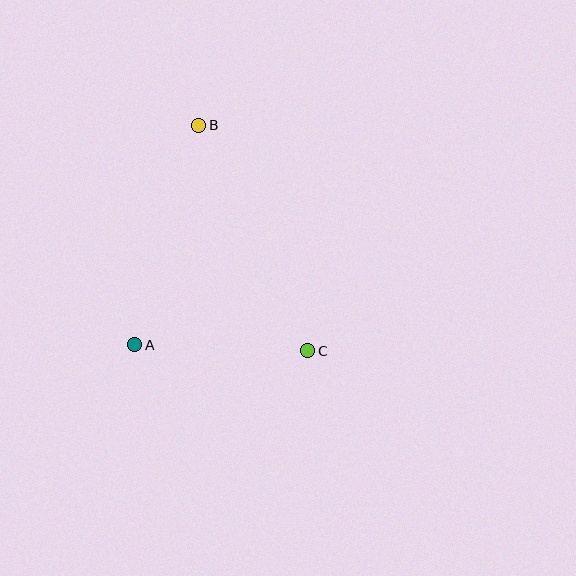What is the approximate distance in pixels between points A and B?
The distance between A and B is approximately 229 pixels.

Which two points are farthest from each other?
Points B and C are farthest from each other.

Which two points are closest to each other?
Points A and C are closest to each other.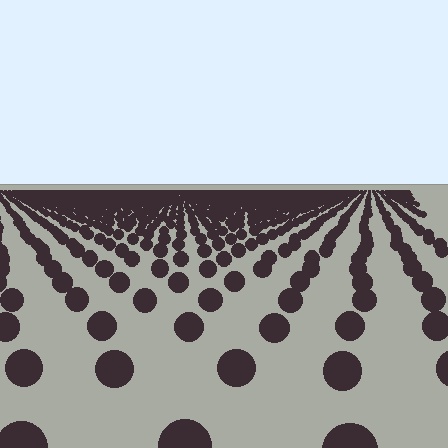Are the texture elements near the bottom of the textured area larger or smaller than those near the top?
Larger. Near the bottom, elements are closer to the viewer and appear at a bigger on-screen size.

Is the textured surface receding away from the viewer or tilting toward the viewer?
The surface is receding away from the viewer. Texture elements get smaller and denser toward the top.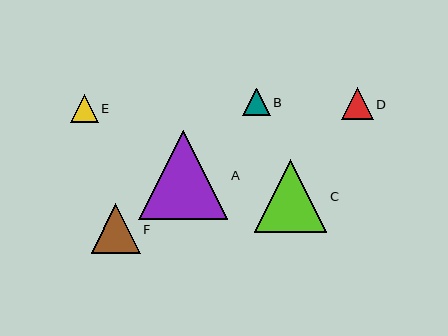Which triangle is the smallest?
Triangle B is the smallest with a size of approximately 27 pixels.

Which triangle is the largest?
Triangle A is the largest with a size of approximately 89 pixels.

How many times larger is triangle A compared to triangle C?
Triangle A is approximately 1.2 times the size of triangle C.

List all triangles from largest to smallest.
From largest to smallest: A, C, F, D, E, B.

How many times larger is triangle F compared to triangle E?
Triangle F is approximately 1.8 times the size of triangle E.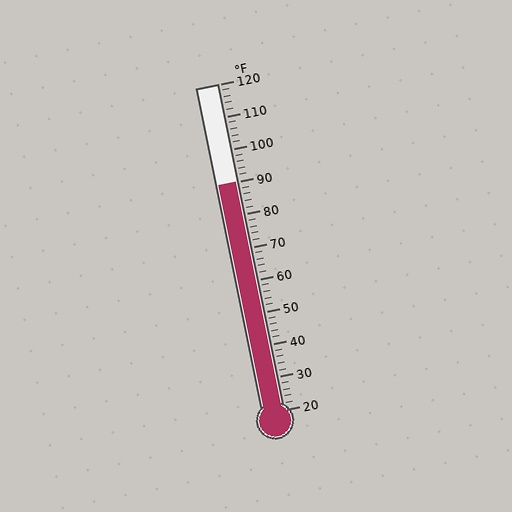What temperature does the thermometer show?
The thermometer shows approximately 90°F.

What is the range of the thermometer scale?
The thermometer scale ranges from 20°F to 120°F.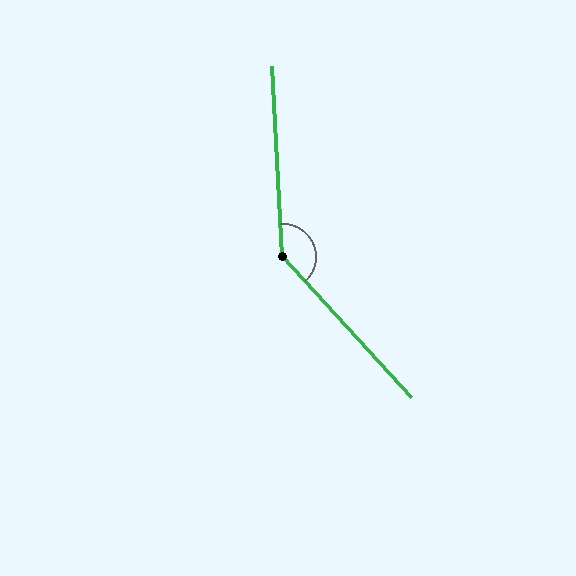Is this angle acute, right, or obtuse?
It is obtuse.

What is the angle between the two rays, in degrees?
Approximately 141 degrees.